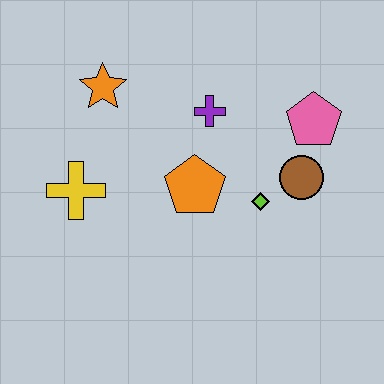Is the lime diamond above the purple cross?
No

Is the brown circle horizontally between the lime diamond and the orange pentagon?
No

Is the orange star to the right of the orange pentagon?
No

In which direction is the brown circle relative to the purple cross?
The brown circle is to the right of the purple cross.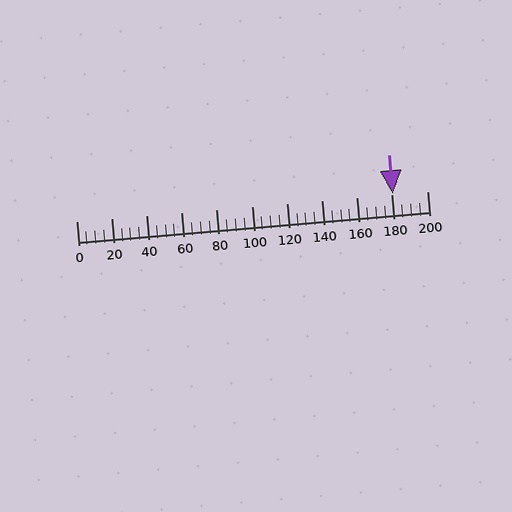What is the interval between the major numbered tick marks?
The major tick marks are spaced 20 units apart.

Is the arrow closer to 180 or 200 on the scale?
The arrow is closer to 180.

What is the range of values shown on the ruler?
The ruler shows values from 0 to 200.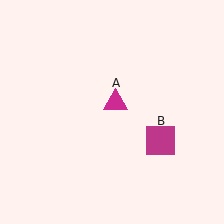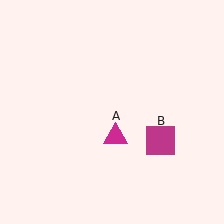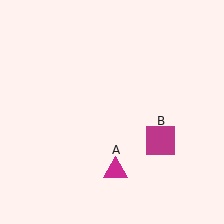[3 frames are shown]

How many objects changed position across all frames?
1 object changed position: magenta triangle (object A).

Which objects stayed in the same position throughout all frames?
Magenta square (object B) remained stationary.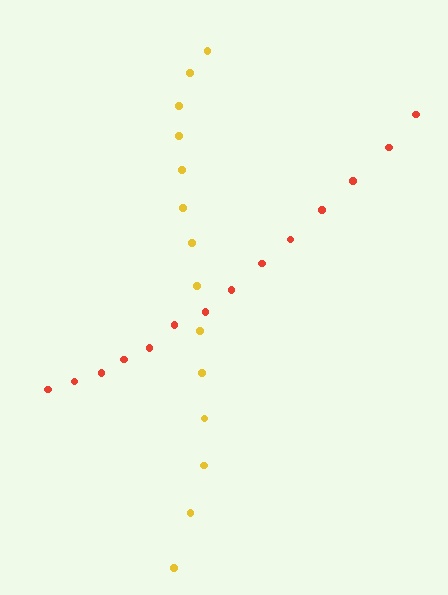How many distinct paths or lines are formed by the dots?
There are 2 distinct paths.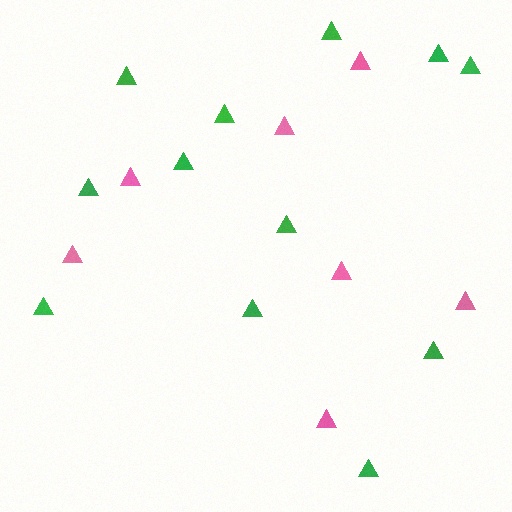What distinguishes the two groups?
There are 2 groups: one group of pink triangles (7) and one group of green triangles (12).